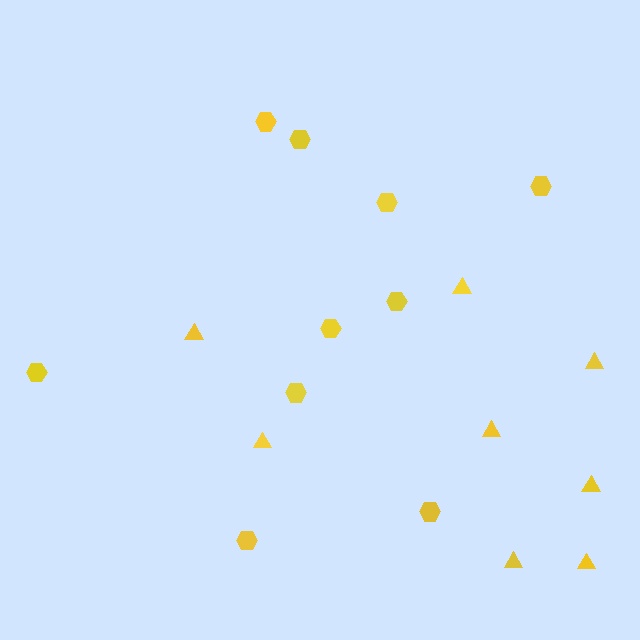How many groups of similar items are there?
There are 2 groups: one group of hexagons (10) and one group of triangles (8).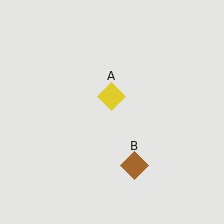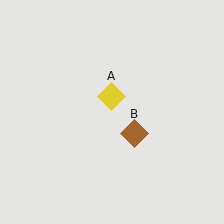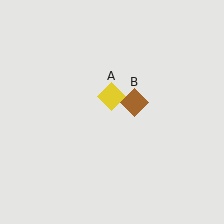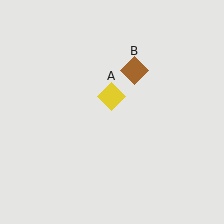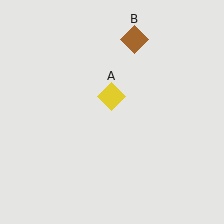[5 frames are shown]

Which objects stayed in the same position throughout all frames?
Yellow diamond (object A) remained stationary.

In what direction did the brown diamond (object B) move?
The brown diamond (object B) moved up.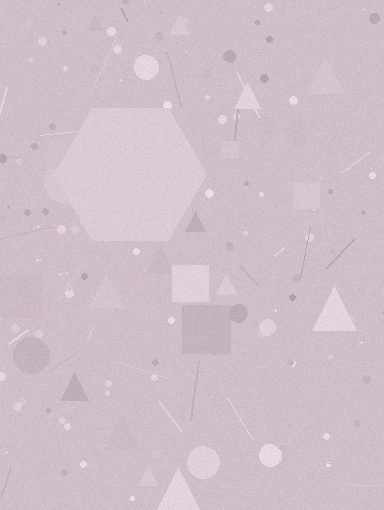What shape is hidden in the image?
A hexagon is hidden in the image.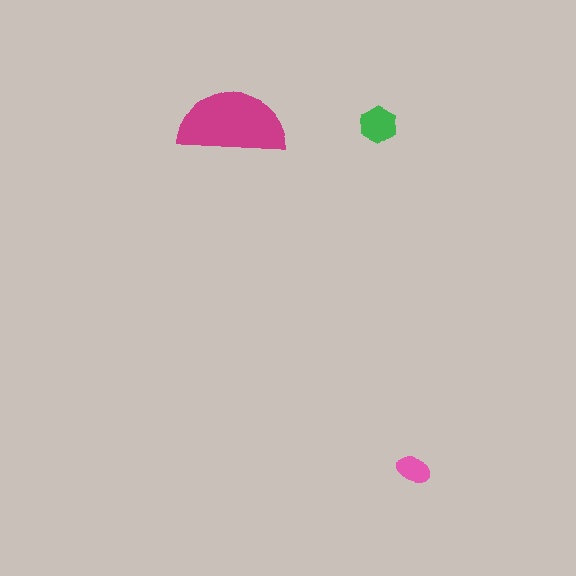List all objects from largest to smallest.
The magenta semicircle, the green hexagon, the pink ellipse.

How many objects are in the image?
There are 3 objects in the image.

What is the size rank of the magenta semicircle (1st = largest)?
1st.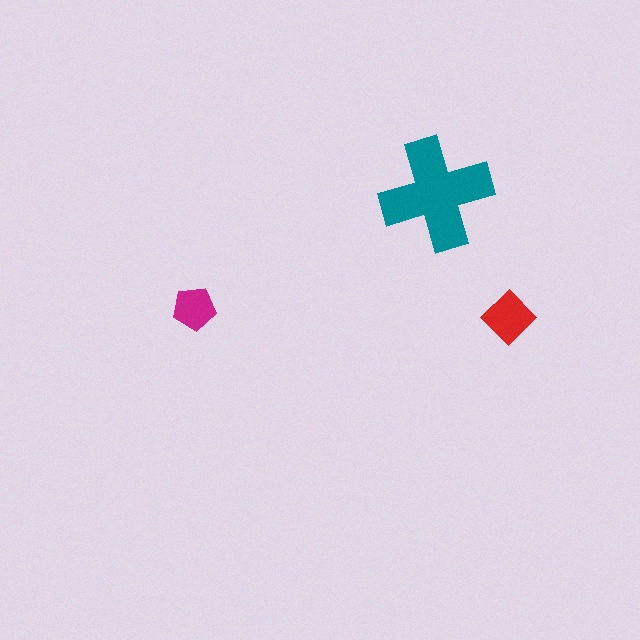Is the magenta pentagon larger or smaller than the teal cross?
Smaller.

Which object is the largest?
The teal cross.